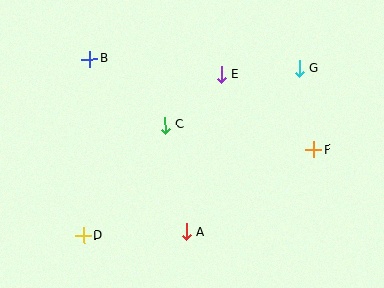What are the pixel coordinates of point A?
Point A is at (187, 232).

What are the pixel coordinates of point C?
Point C is at (165, 125).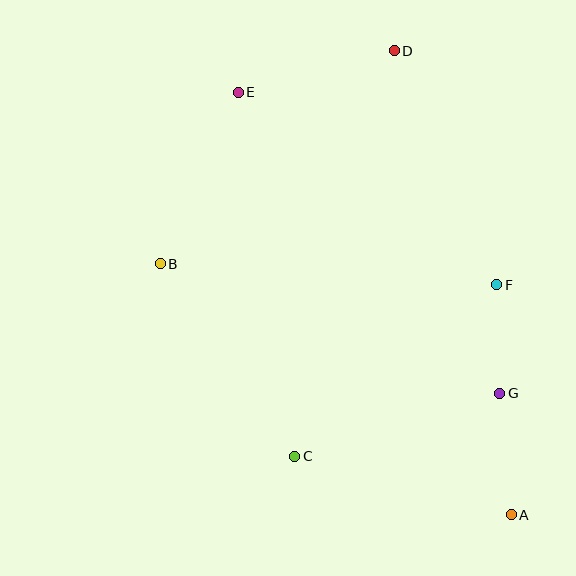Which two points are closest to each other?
Points F and G are closest to each other.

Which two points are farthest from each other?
Points A and E are farthest from each other.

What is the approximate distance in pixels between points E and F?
The distance between E and F is approximately 323 pixels.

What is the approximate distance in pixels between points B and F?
The distance between B and F is approximately 337 pixels.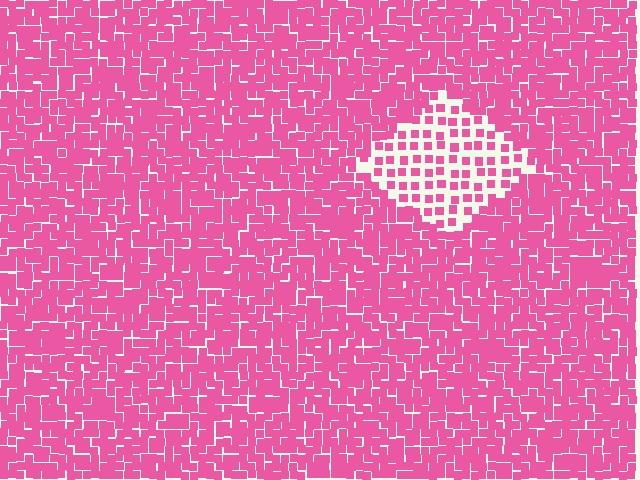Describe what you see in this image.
The image contains small pink elements arranged at two different densities. A diamond-shaped region is visible where the elements are less densely packed than the surrounding area.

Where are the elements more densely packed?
The elements are more densely packed outside the diamond boundary.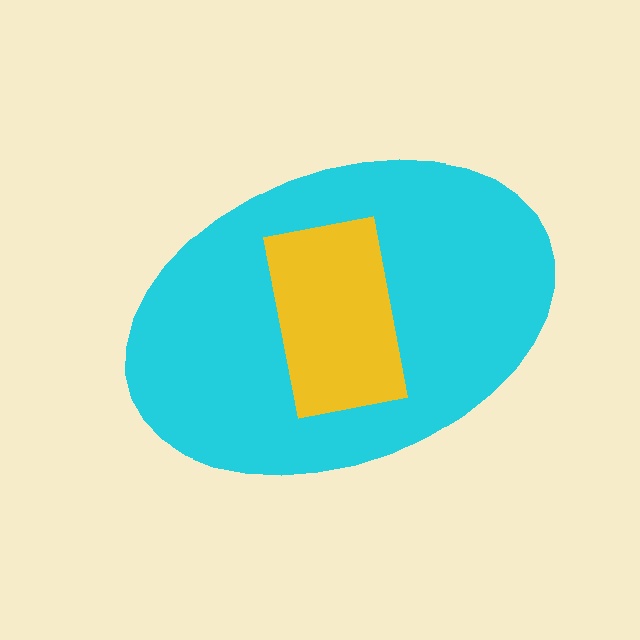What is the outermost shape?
The cyan ellipse.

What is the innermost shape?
The yellow rectangle.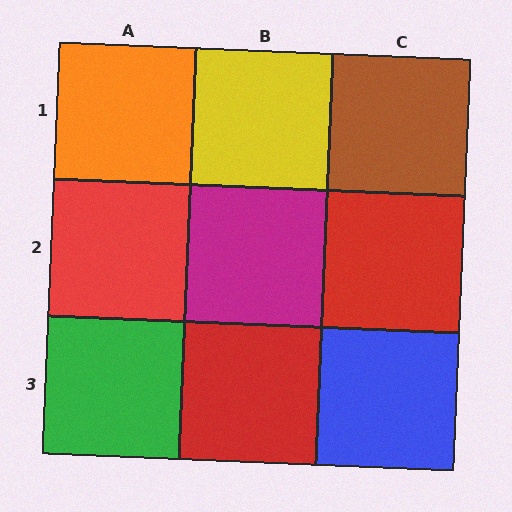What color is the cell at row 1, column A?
Orange.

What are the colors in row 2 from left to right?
Red, magenta, red.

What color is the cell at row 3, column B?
Red.